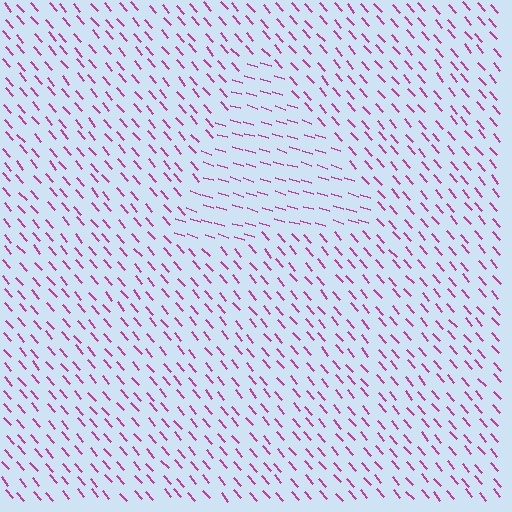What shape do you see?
I see a triangle.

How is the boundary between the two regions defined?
The boundary is defined purely by a change in line orientation (approximately 32 degrees difference). All lines are the same color and thickness.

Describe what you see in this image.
The image is filled with small magenta line segments. A triangle region in the image has lines oriented differently from the surrounding lines, creating a visible texture boundary.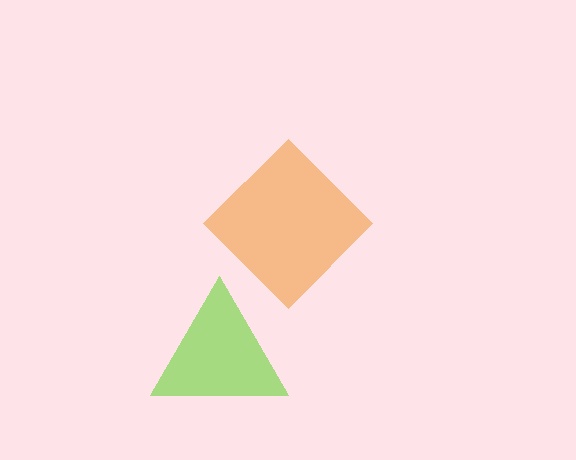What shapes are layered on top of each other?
The layered shapes are: a lime triangle, an orange diamond.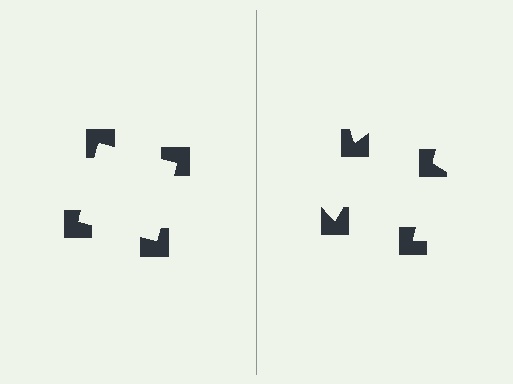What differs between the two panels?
The notched squares are positioned identically on both sides; only the wedge orientations differ. On the left they align to a square; on the right they are misaligned.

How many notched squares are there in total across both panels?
8 — 4 on each side.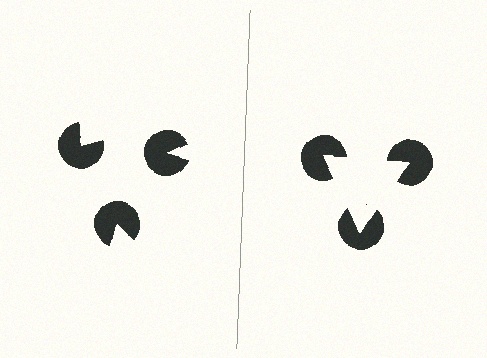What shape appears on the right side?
An illusory triangle.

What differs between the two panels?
The pac-man discs are positioned identically on both sides; only the wedge orientations differ. On the right they align to a triangle; on the left they are misaligned.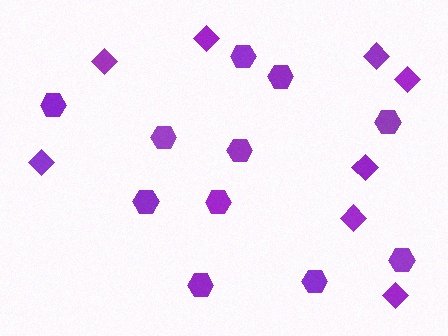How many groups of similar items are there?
There are 2 groups: one group of hexagons (11) and one group of diamonds (8).